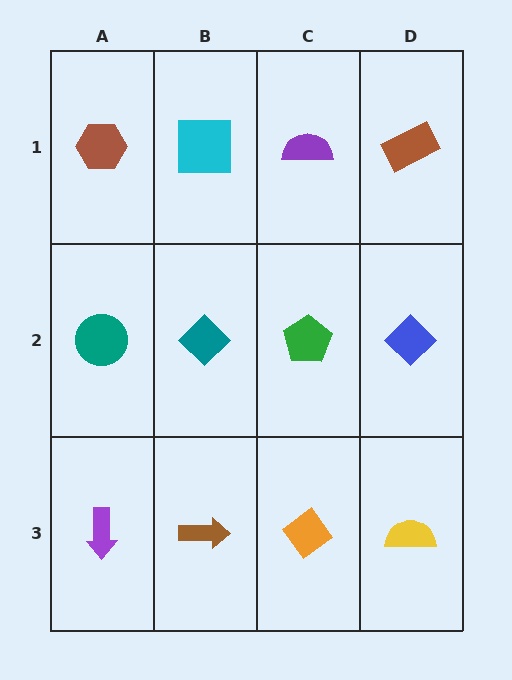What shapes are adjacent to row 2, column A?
A brown hexagon (row 1, column A), a purple arrow (row 3, column A), a teal diamond (row 2, column B).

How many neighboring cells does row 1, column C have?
3.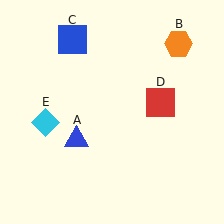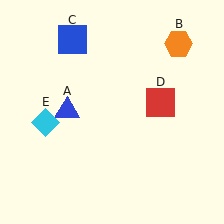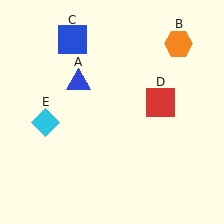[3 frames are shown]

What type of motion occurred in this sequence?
The blue triangle (object A) rotated clockwise around the center of the scene.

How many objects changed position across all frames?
1 object changed position: blue triangle (object A).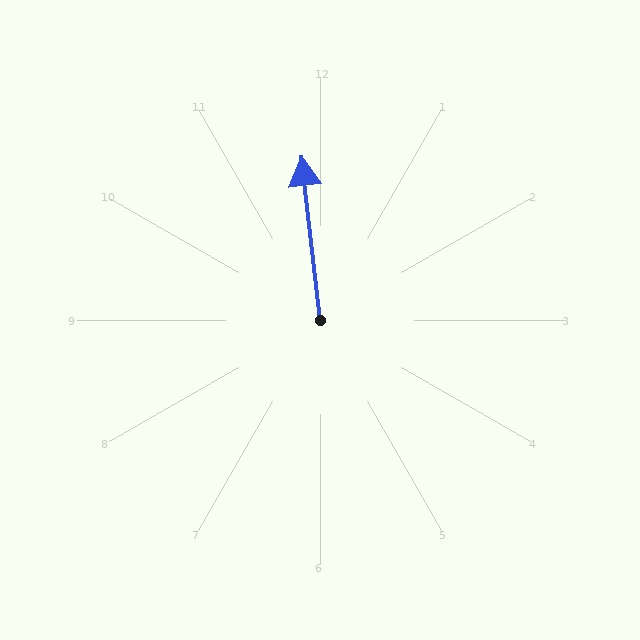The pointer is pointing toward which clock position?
Roughly 12 o'clock.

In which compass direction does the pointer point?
North.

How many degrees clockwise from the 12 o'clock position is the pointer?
Approximately 354 degrees.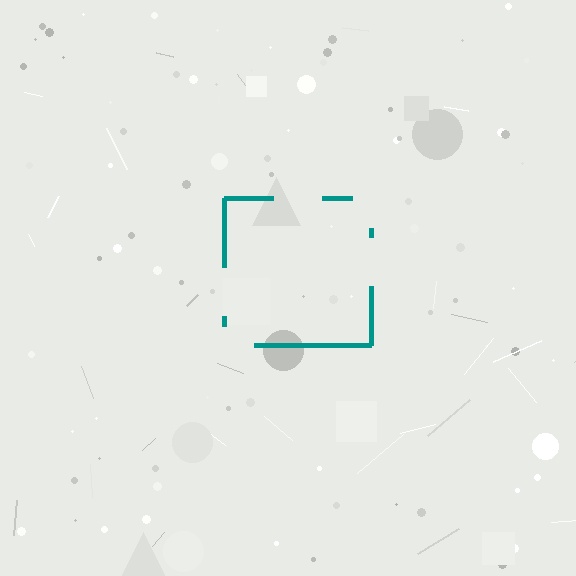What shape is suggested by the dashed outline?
The dashed outline suggests a square.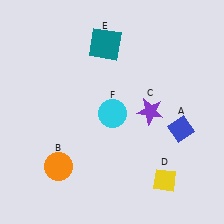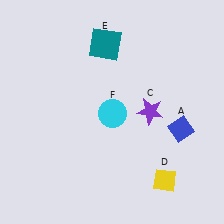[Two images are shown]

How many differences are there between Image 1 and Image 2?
There is 1 difference between the two images.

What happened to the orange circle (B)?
The orange circle (B) was removed in Image 2. It was in the bottom-left area of Image 1.